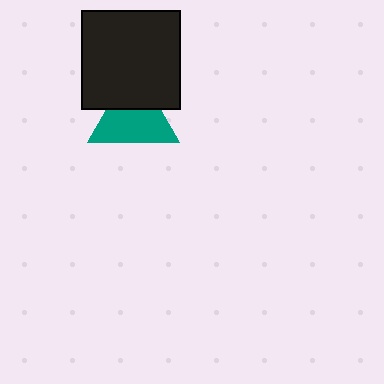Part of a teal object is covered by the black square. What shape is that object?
It is a triangle.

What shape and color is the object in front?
The object in front is a black square.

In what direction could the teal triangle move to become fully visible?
The teal triangle could move down. That would shift it out from behind the black square entirely.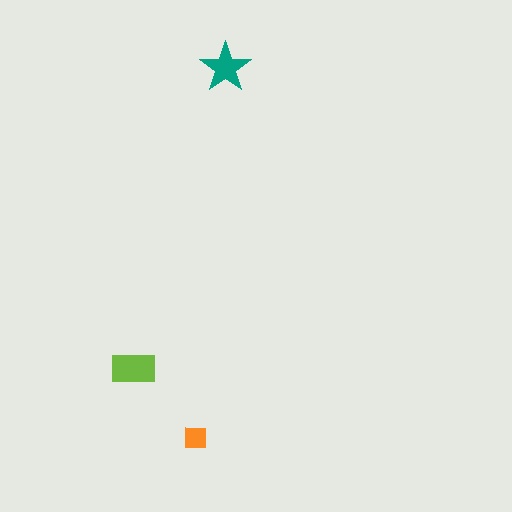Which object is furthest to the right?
The teal star is rightmost.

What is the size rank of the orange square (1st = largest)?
3rd.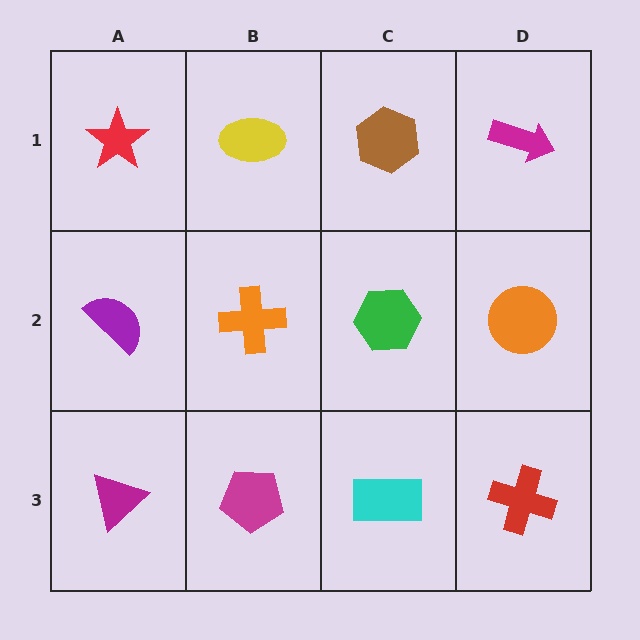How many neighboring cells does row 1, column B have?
3.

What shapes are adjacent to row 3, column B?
An orange cross (row 2, column B), a magenta triangle (row 3, column A), a cyan rectangle (row 3, column C).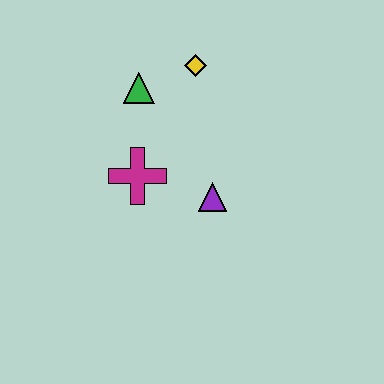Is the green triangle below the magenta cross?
No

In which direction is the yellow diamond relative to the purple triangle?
The yellow diamond is above the purple triangle.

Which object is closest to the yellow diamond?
The green triangle is closest to the yellow diamond.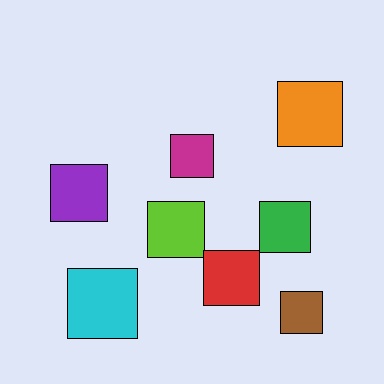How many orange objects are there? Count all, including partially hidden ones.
There is 1 orange object.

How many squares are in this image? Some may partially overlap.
There are 8 squares.